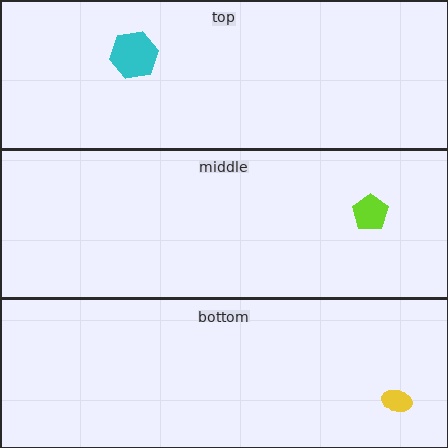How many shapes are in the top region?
1.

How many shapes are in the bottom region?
1.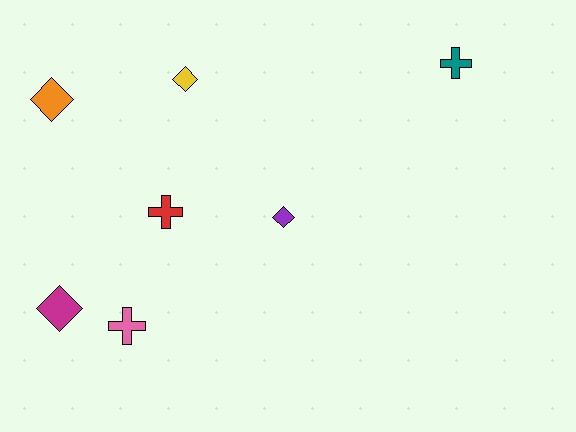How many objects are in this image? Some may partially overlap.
There are 7 objects.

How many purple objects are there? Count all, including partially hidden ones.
There is 1 purple object.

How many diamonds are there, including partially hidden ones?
There are 4 diamonds.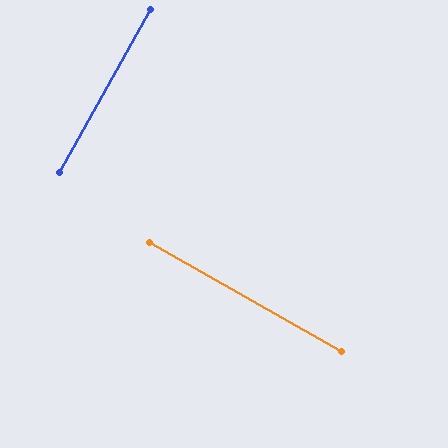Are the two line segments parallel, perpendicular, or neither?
Perpendicular — they meet at approximately 90°.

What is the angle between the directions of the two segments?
Approximately 90 degrees.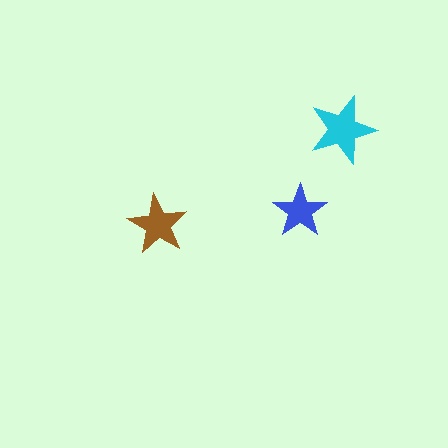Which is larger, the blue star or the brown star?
The brown one.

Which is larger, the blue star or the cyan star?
The cyan one.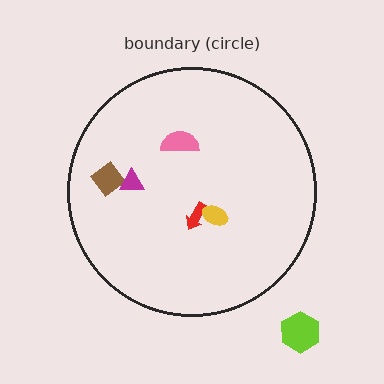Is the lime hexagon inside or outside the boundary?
Outside.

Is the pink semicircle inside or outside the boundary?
Inside.